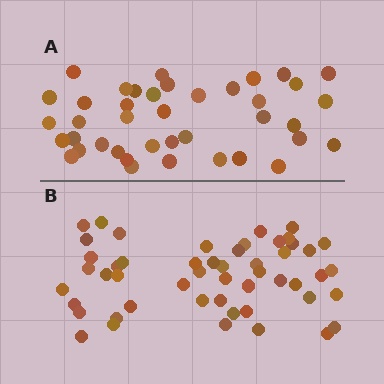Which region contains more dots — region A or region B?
Region B (the bottom region) has more dots.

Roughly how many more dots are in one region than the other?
Region B has roughly 12 or so more dots than region A.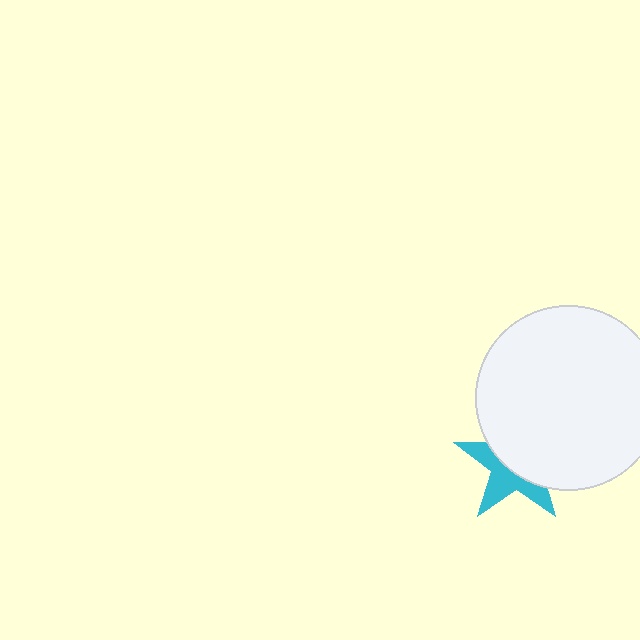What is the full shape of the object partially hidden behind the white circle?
The partially hidden object is a cyan star.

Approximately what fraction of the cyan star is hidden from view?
Roughly 56% of the cyan star is hidden behind the white circle.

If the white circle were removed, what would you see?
You would see the complete cyan star.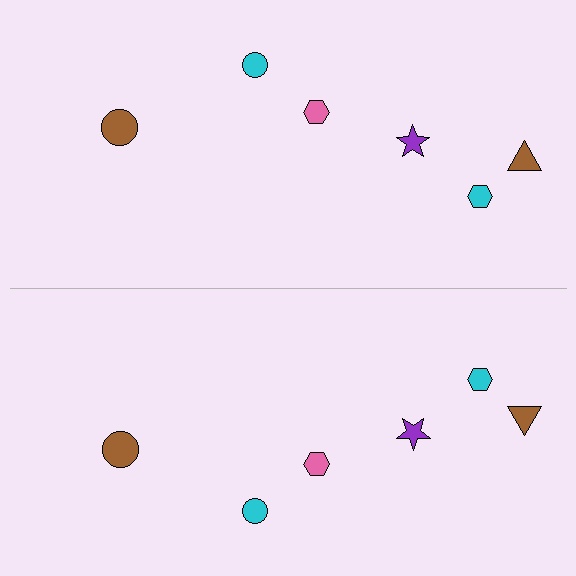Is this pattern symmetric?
Yes, this pattern has bilateral (reflection) symmetry.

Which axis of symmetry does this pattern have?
The pattern has a horizontal axis of symmetry running through the center of the image.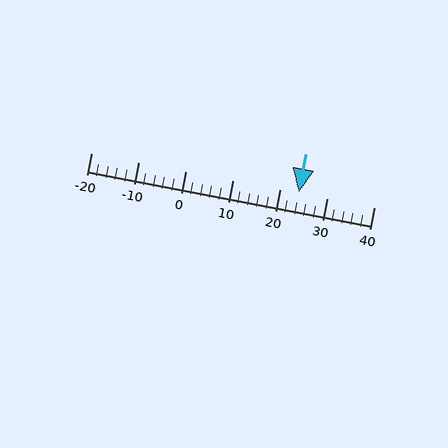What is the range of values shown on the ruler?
The ruler shows values from -20 to 40.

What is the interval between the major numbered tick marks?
The major tick marks are spaced 10 units apart.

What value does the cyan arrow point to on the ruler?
The cyan arrow points to approximately 24.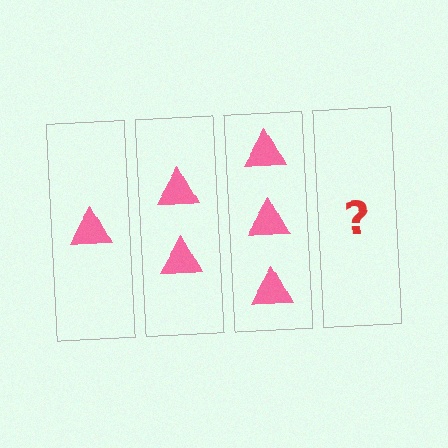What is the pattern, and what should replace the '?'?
The pattern is that each step adds one more triangle. The '?' should be 4 triangles.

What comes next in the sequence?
The next element should be 4 triangles.